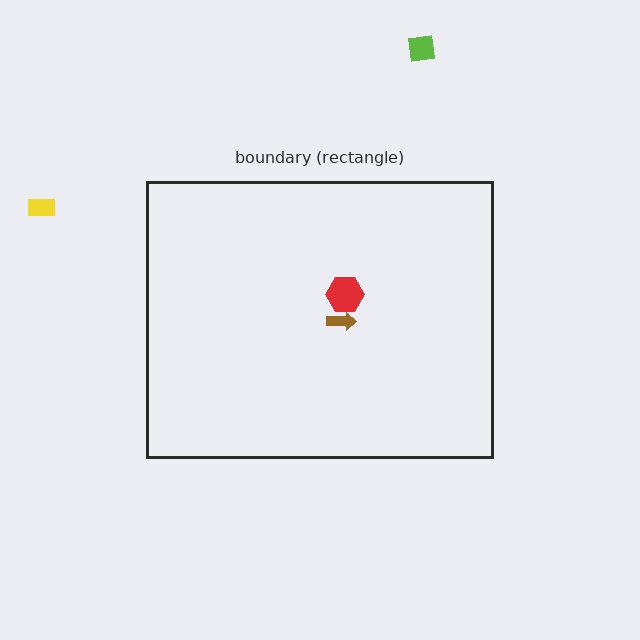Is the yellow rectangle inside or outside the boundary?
Outside.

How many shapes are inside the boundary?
2 inside, 2 outside.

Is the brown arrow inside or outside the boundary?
Inside.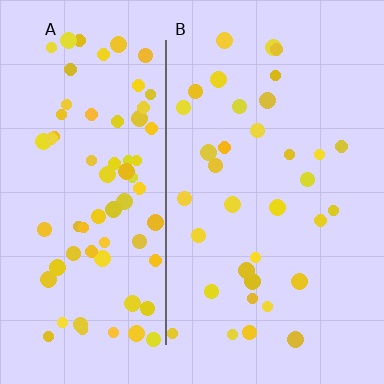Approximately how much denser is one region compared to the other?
Approximately 2.2× — region A over region B.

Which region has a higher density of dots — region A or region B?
A (the left).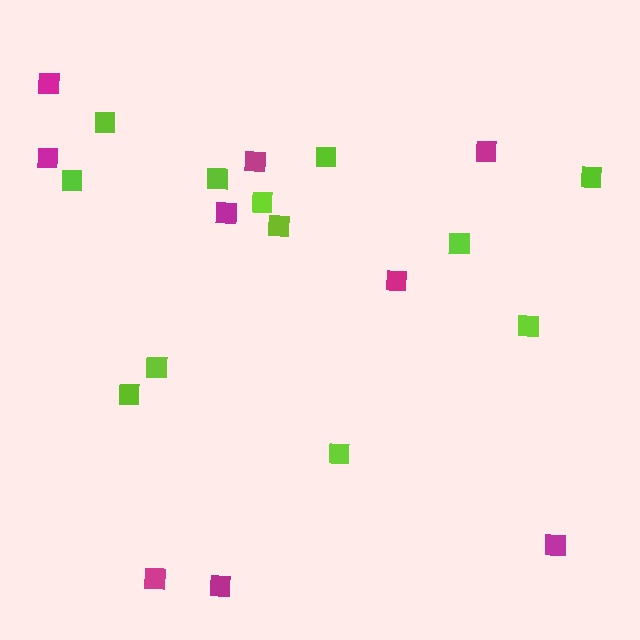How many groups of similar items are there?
There are 2 groups: one group of magenta squares (9) and one group of lime squares (12).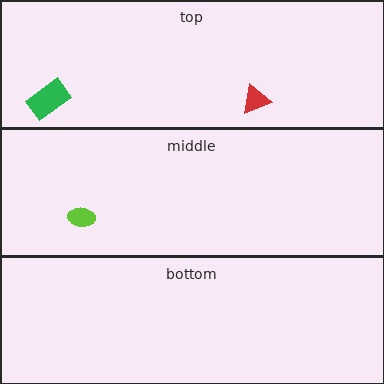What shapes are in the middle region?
The lime ellipse.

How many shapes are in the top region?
2.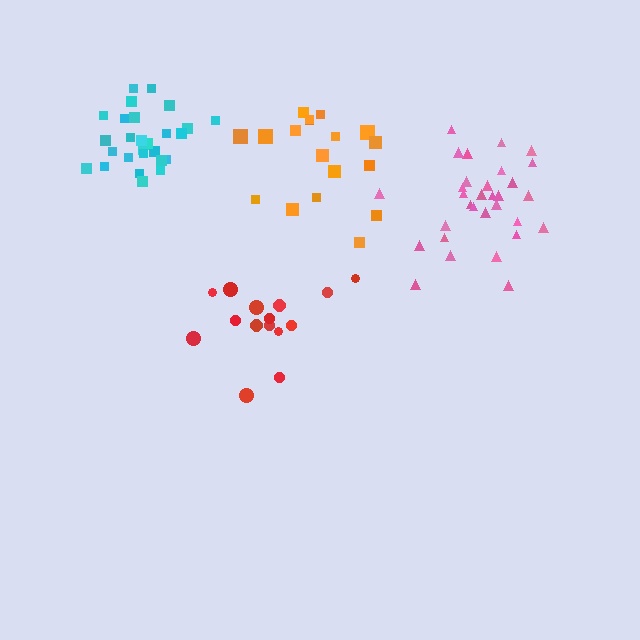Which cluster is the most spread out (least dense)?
Red.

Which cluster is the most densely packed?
Cyan.